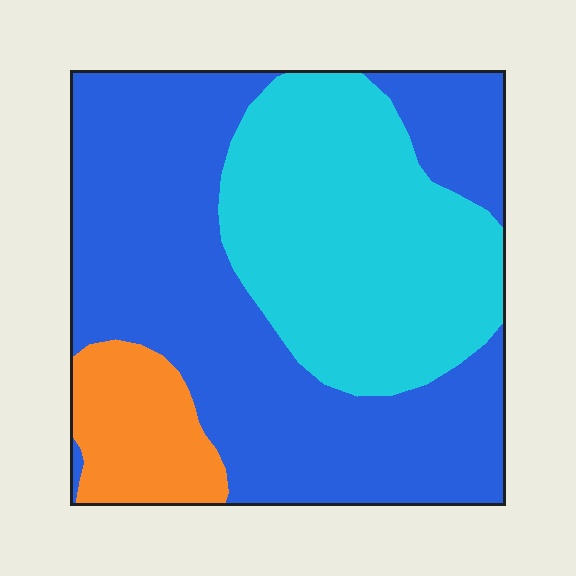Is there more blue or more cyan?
Blue.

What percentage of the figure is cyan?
Cyan covers about 35% of the figure.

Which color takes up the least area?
Orange, at roughly 10%.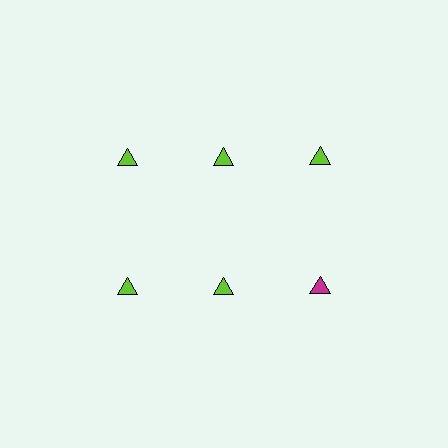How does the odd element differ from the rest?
It has a different color: magenta instead of lime.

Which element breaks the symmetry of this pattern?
The magenta triangle in the second row, center column breaks the symmetry. All other shapes are lime triangles.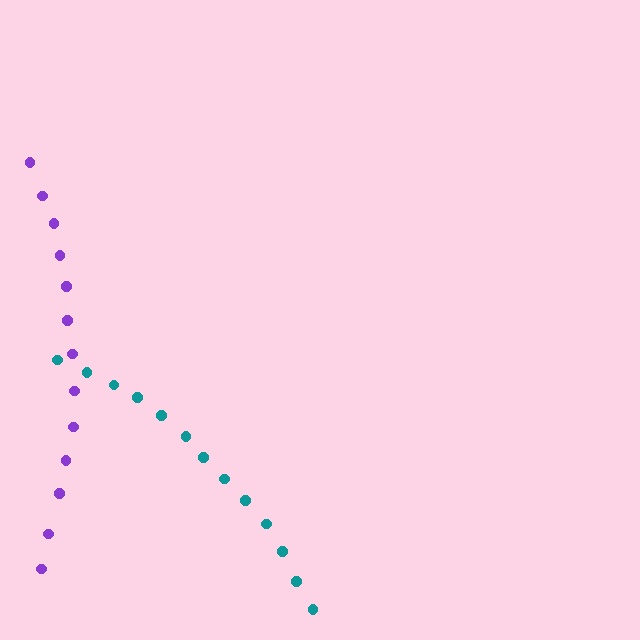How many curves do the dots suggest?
There are 2 distinct paths.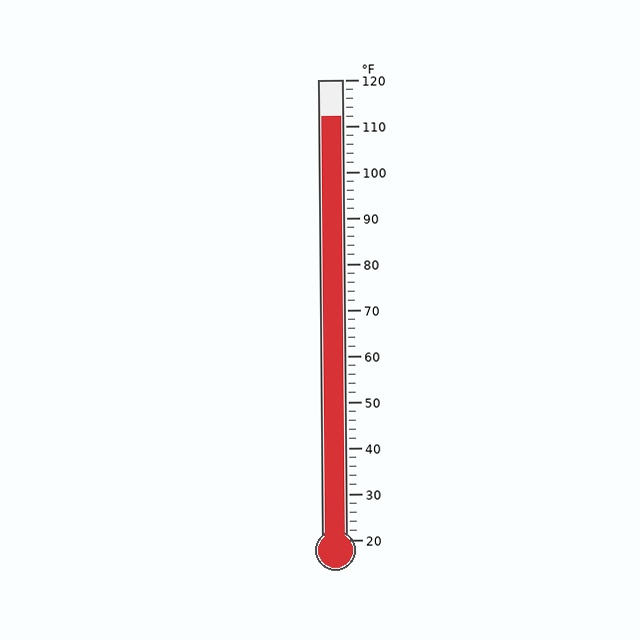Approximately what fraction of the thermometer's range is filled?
The thermometer is filled to approximately 90% of its range.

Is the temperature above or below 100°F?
The temperature is above 100°F.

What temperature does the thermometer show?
The thermometer shows approximately 112°F.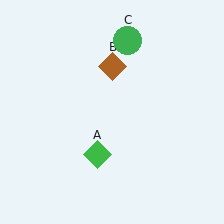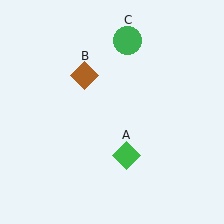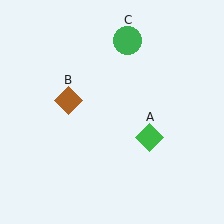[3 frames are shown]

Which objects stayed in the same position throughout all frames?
Green circle (object C) remained stationary.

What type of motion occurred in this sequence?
The green diamond (object A), brown diamond (object B) rotated counterclockwise around the center of the scene.